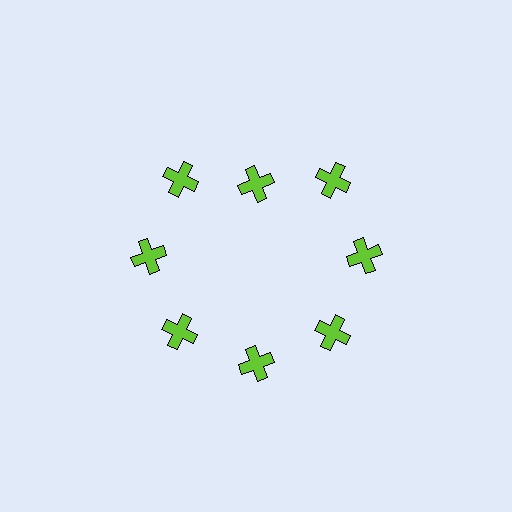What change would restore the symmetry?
The symmetry would be restored by moving it outward, back onto the ring so that all 8 crosses sit at equal angles and equal distance from the center.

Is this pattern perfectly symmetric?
No. The 8 lime crosses are arranged in a ring, but one element near the 12 o'clock position is pulled inward toward the center, breaking the 8-fold rotational symmetry.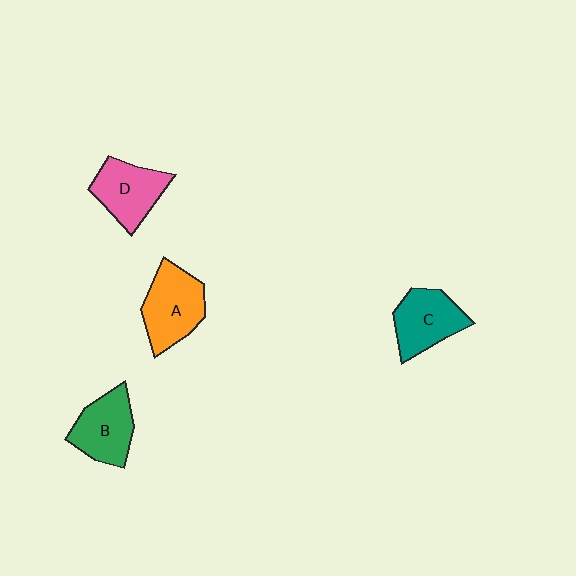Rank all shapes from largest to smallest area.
From largest to smallest: A (orange), B (green), D (pink), C (teal).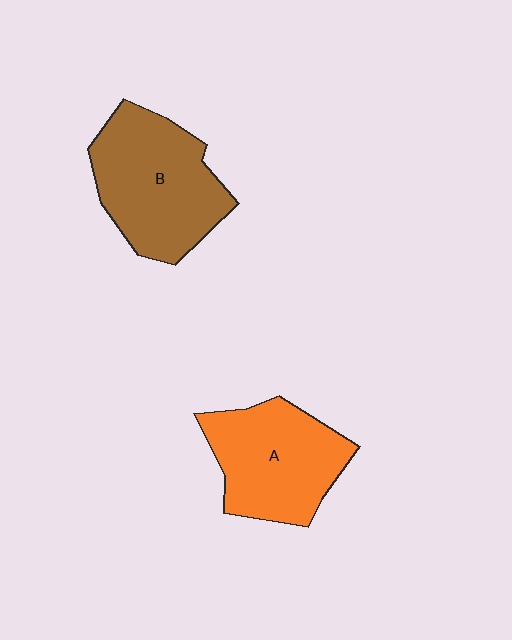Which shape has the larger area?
Shape B (brown).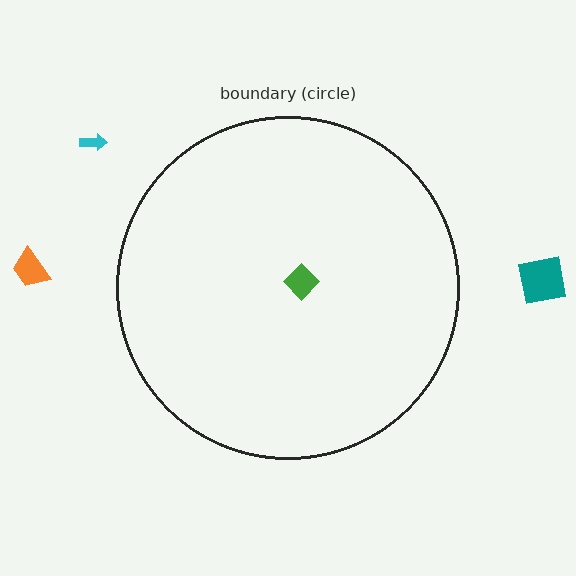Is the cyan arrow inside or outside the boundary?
Outside.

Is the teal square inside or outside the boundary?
Outside.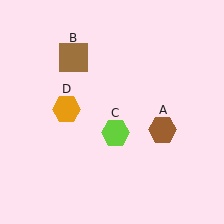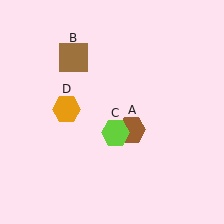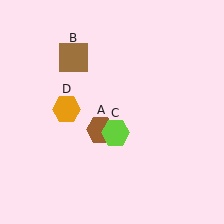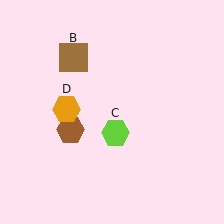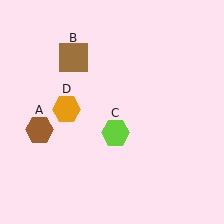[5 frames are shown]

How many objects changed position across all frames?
1 object changed position: brown hexagon (object A).